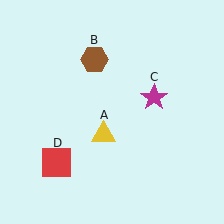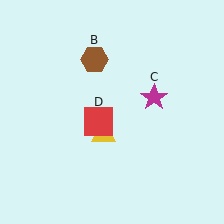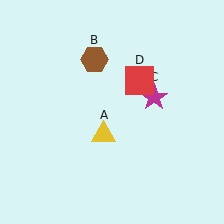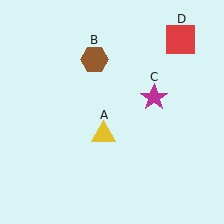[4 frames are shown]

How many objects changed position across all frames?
1 object changed position: red square (object D).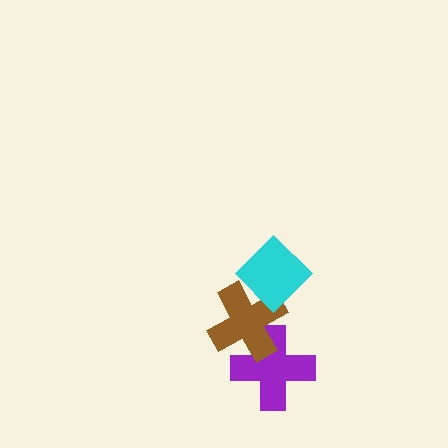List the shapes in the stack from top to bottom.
From top to bottom: the cyan diamond, the brown cross, the purple cross.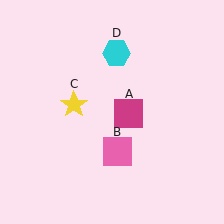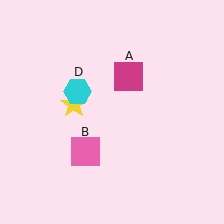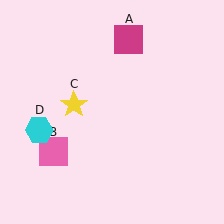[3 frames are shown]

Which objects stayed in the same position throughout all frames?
Yellow star (object C) remained stationary.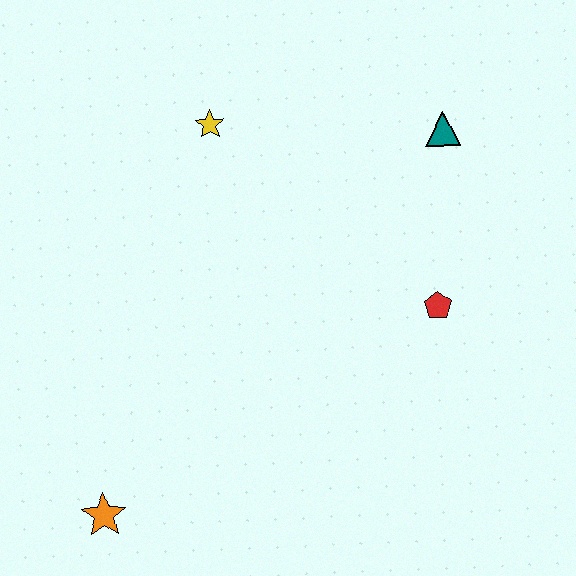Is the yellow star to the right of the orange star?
Yes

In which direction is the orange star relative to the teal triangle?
The orange star is below the teal triangle.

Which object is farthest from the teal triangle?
The orange star is farthest from the teal triangle.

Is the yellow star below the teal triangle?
No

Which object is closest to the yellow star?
The teal triangle is closest to the yellow star.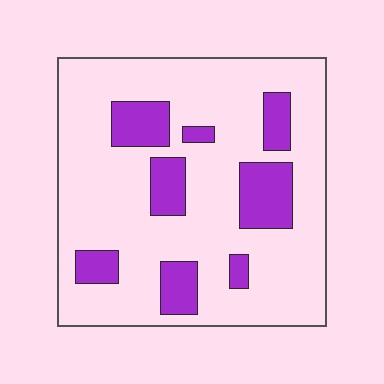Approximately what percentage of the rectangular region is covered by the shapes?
Approximately 20%.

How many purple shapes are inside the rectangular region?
8.